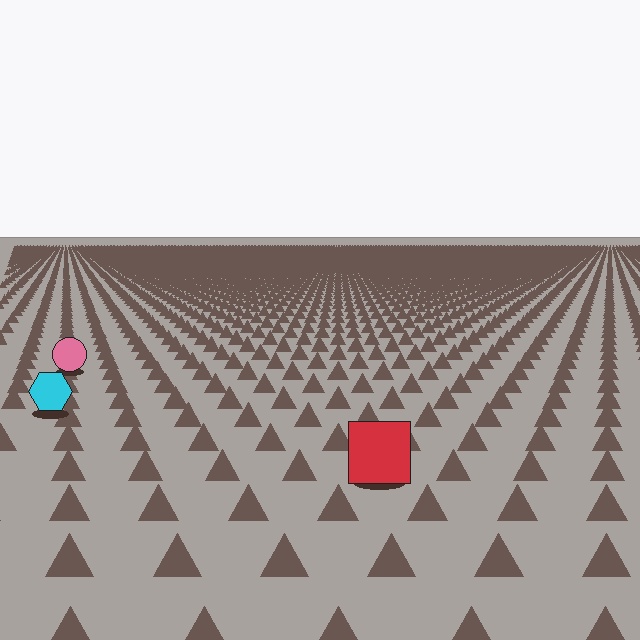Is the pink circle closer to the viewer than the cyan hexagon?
No. The cyan hexagon is closer — you can tell from the texture gradient: the ground texture is coarser near it.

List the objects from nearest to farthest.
From nearest to farthest: the red square, the cyan hexagon, the pink circle.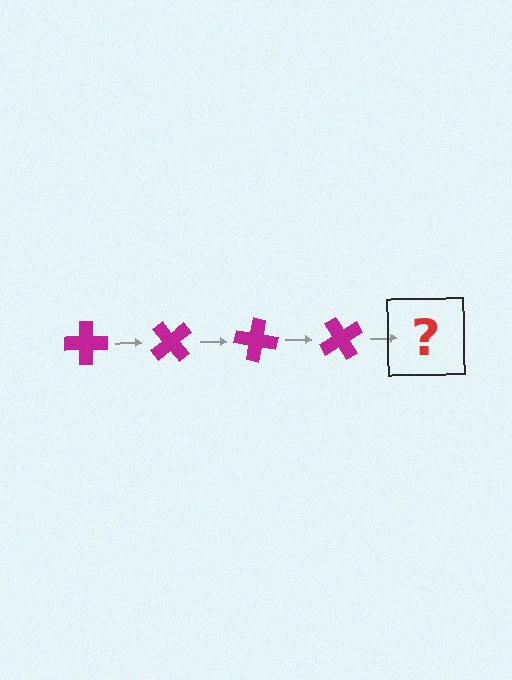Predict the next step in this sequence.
The next step is a magenta cross rotated 200 degrees.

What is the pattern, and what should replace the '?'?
The pattern is that the cross rotates 50 degrees each step. The '?' should be a magenta cross rotated 200 degrees.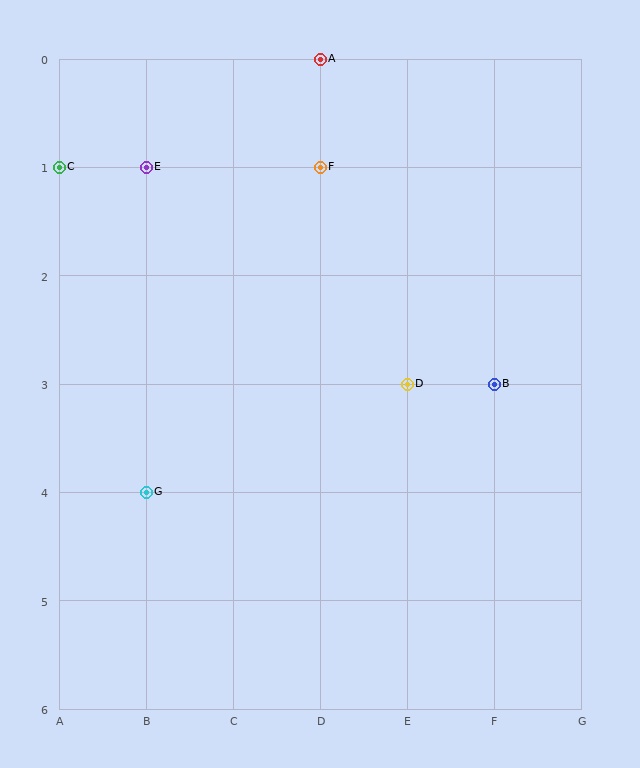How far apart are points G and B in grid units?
Points G and B are 4 columns and 1 row apart (about 4.1 grid units diagonally).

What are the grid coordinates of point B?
Point B is at grid coordinates (F, 3).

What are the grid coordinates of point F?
Point F is at grid coordinates (D, 1).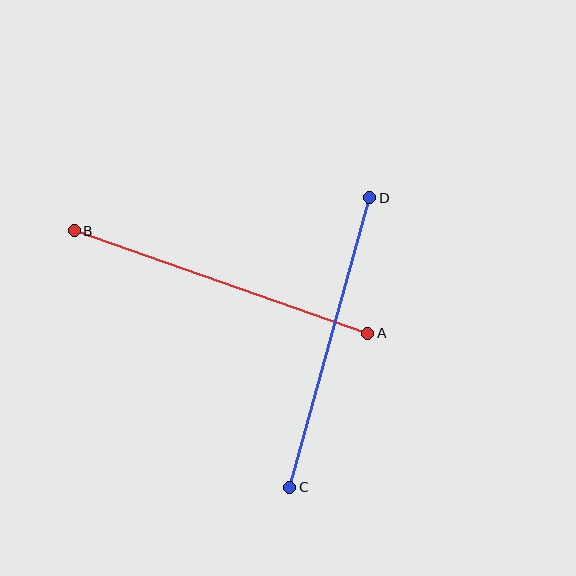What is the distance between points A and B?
The distance is approximately 311 pixels.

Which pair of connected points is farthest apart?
Points A and B are farthest apart.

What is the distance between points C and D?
The distance is approximately 300 pixels.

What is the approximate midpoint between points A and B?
The midpoint is at approximately (221, 282) pixels.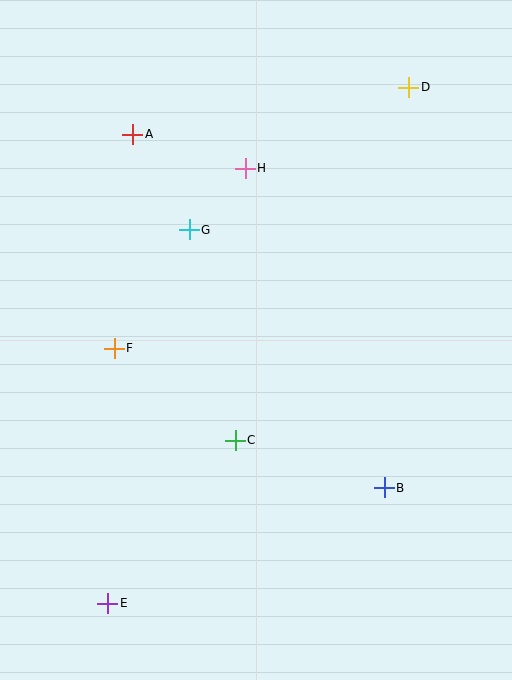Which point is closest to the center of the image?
Point C at (235, 440) is closest to the center.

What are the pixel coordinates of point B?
Point B is at (384, 488).